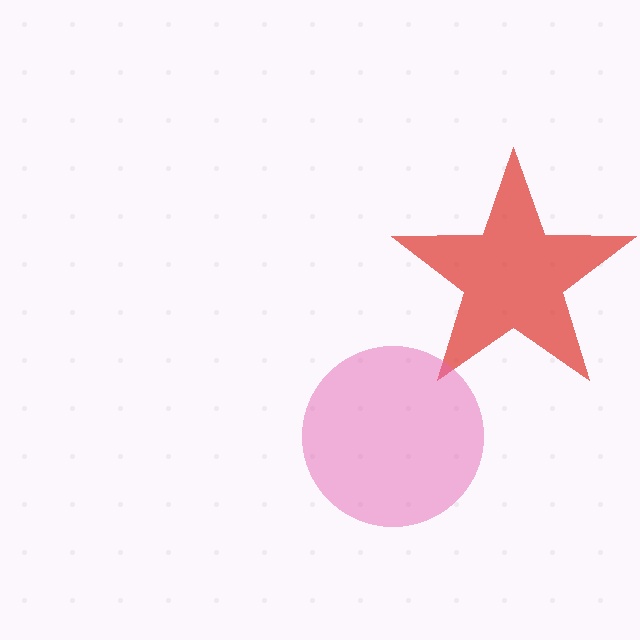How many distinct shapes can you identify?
There are 2 distinct shapes: a red star, a pink circle.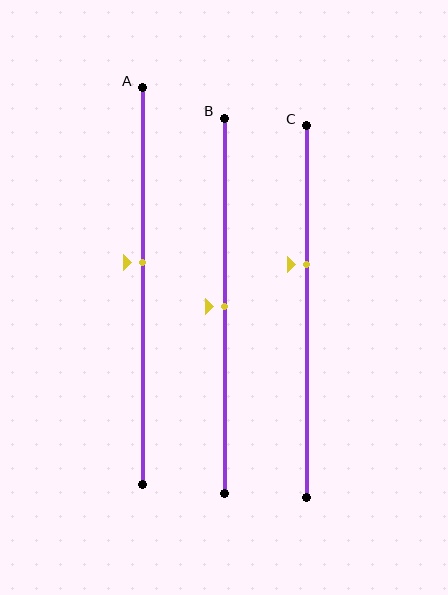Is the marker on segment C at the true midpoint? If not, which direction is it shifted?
No, the marker on segment C is shifted upward by about 13% of the segment length.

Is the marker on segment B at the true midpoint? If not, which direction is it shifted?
Yes, the marker on segment B is at the true midpoint.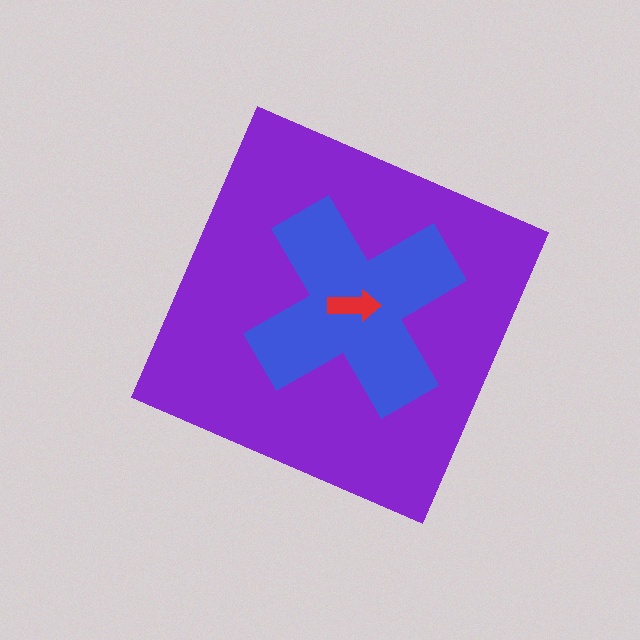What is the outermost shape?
The purple diamond.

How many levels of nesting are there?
3.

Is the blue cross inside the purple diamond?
Yes.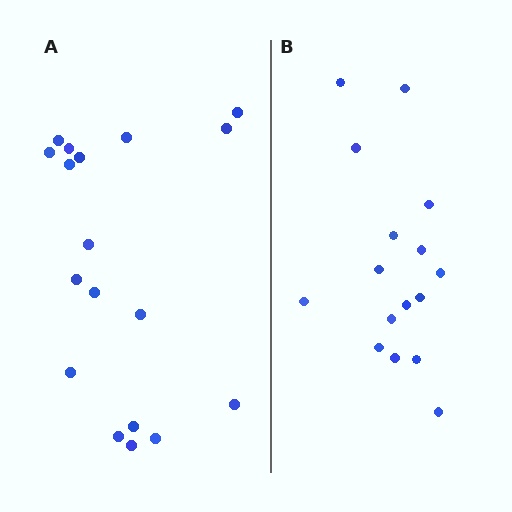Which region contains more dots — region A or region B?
Region A (the left region) has more dots.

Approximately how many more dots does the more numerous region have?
Region A has just a few more — roughly 2 or 3 more dots than region B.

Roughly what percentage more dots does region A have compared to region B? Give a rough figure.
About 10% more.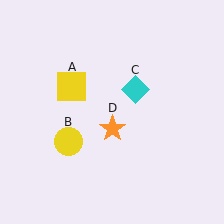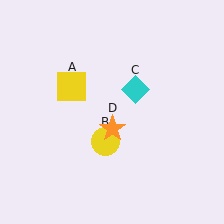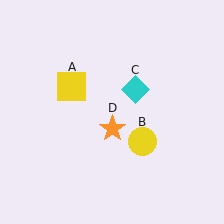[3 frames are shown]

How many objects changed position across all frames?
1 object changed position: yellow circle (object B).